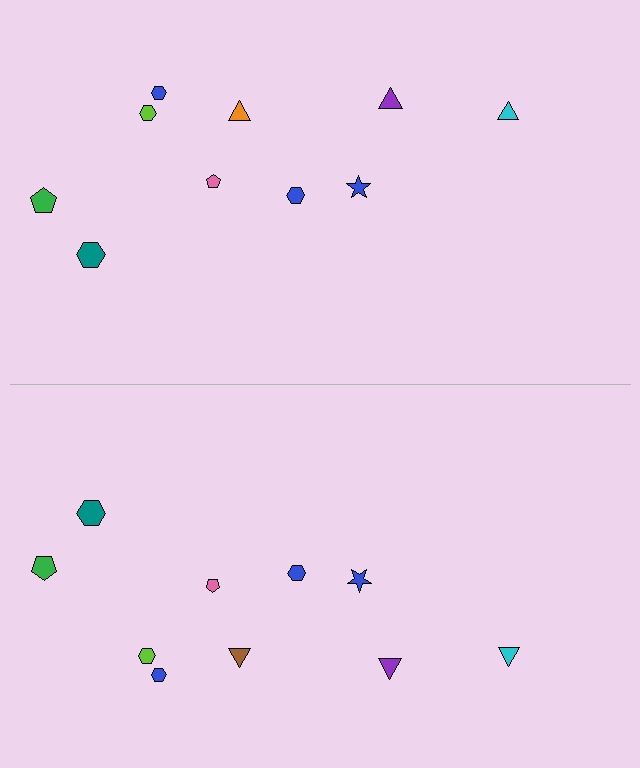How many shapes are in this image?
There are 20 shapes in this image.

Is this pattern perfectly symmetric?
No, the pattern is not perfectly symmetric. The brown triangle on the bottom side breaks the symmetry — its mirror counterpart is orange.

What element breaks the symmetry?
The brown triangle on the bottom side breaks the symmetry — its mirror counterpart is orange.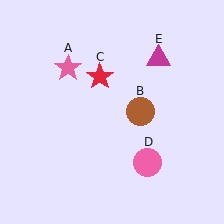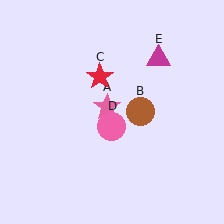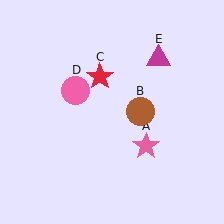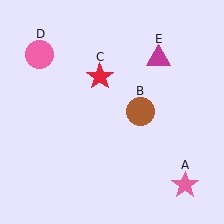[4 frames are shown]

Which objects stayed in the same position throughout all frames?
Brown circle (object B) and red star (object C) and magenta triangle (object E) remained stationary.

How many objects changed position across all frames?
2 objects changed position: pink star (object A), pink circle (object D).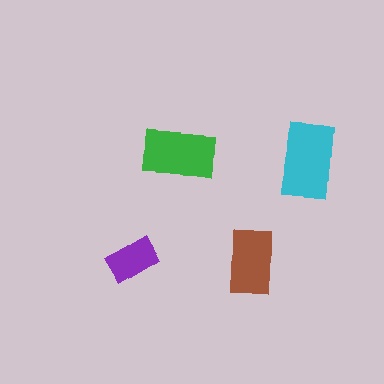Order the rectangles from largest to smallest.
the cyan one, the green one, the brown one, the purple one.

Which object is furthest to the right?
The cyan rectangle is rightmost.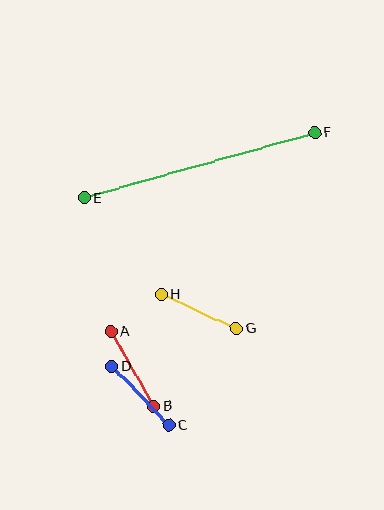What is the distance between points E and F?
The distance is approximately 240 pixels.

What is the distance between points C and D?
The distance is approximately 82 pixels.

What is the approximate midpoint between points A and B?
The midpoint is at approximately (132, 369) pixels.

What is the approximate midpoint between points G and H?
The midpoint is at approximately (199, 311) pixels.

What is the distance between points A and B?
The distance is approximately 86 pixels.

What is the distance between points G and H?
The distance is approximately 83 pixels.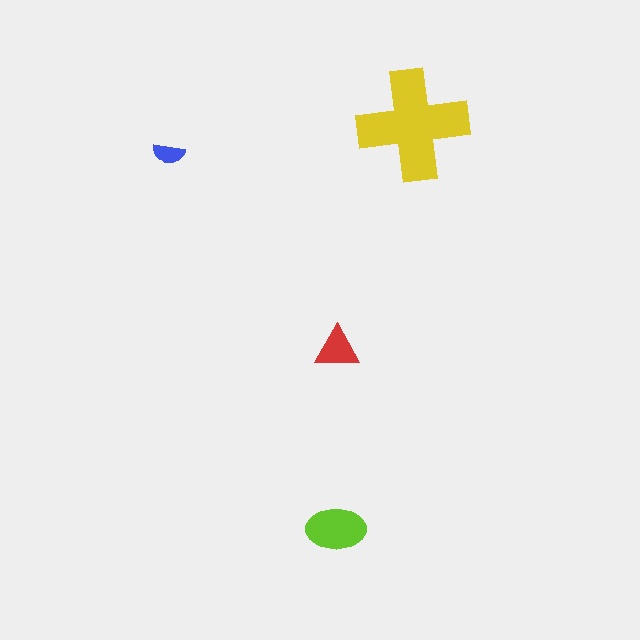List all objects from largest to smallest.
The yellow cross, the lime ellipse, the red triangle, the blue semicircle.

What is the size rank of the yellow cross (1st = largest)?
1st.